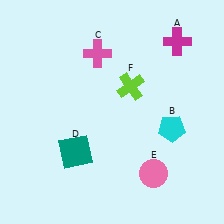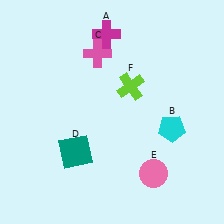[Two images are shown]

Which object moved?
The magenta cross (A) moved left.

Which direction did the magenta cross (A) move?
The magenta cross (A) moved left.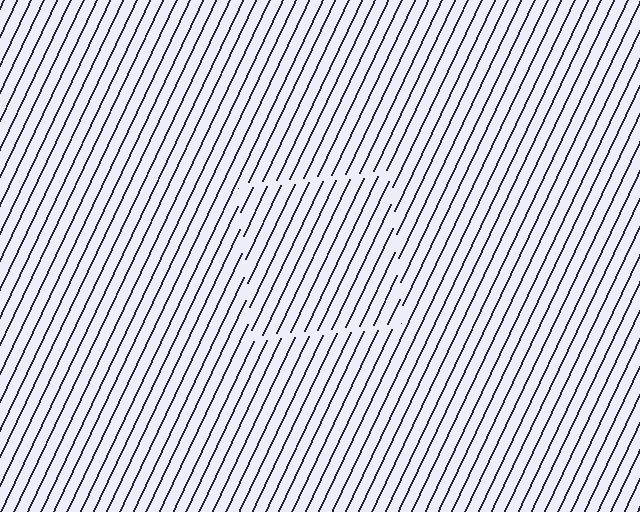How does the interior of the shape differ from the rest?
The interior of the shape contains the same grating, shifted by half a period — the contour is defined by the phase discontinuity where line-ends from the inner and outer gratings abut.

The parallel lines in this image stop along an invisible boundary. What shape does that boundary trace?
An illusory square. The interior of the shape contains the same grating, shifted by half a period — the contour is defined by the phase discontinuity where line-ends from the inner and outer gratings abut.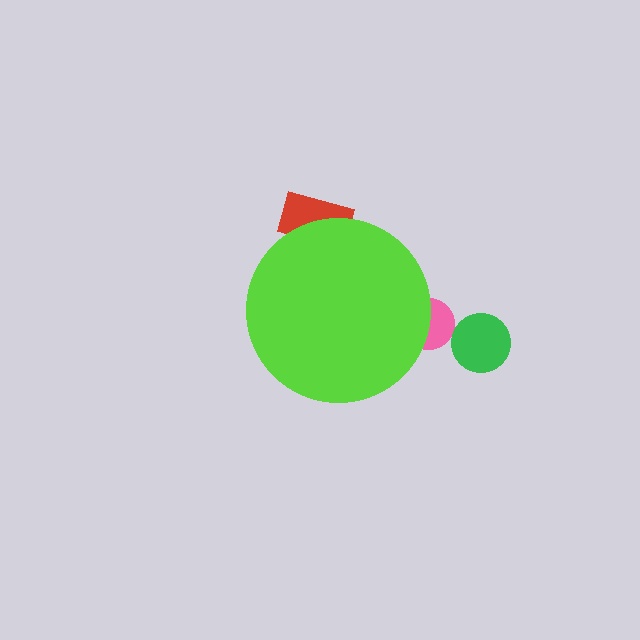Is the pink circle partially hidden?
Yes, the pink circle is partially hidden behind the lime circle.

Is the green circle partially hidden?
No, the green circle is fully visible.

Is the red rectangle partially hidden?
Yes, the red rectangle is partially hidden behind the lime circle.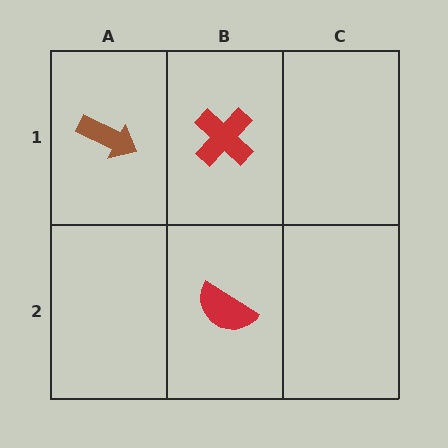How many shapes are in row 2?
1 shape.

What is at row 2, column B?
A red semicircle.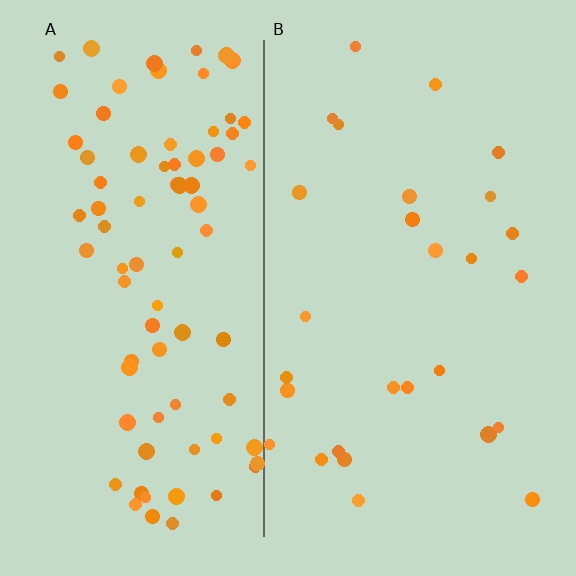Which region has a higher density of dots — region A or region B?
A (the left).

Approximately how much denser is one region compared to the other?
Approximately 2.9× — region A over region B.